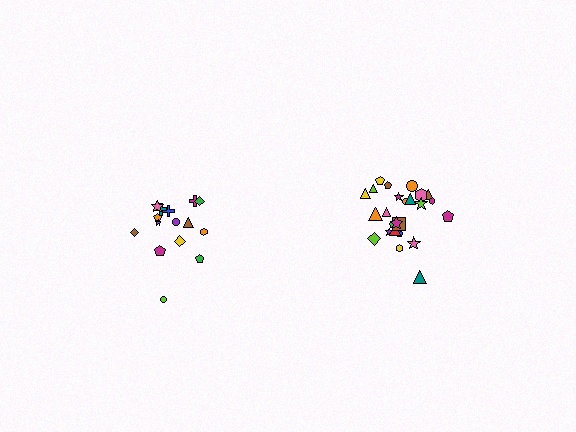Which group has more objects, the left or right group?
The right group.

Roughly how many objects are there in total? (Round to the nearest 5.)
Roughly 40 objects in total.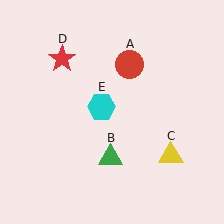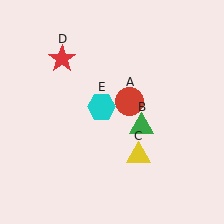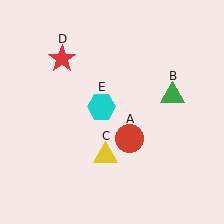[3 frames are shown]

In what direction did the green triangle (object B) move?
The green triangle (object B) moved up and to the right.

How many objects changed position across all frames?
3 objects changed position: red circle (object A), green triangle (object B), yellow triangle (object C).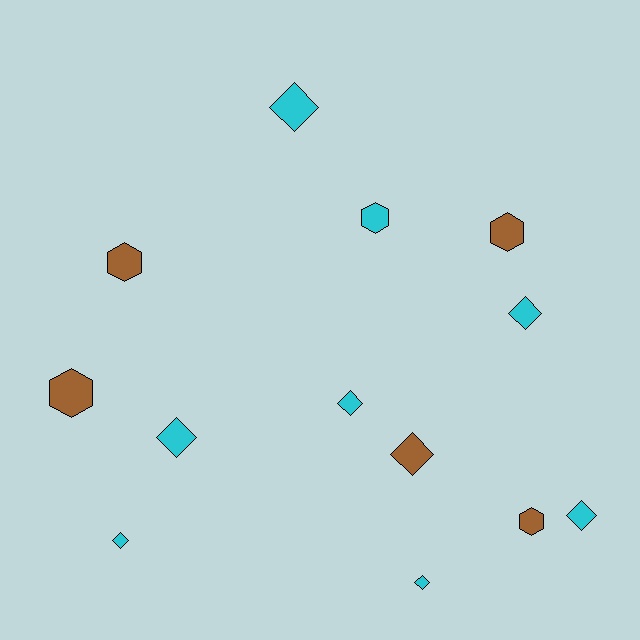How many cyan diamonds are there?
There are 7 cyan diamonds.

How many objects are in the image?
There are 13 objects.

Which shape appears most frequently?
Diamond, with 8 objects.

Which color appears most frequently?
Cyan, with 8 objects.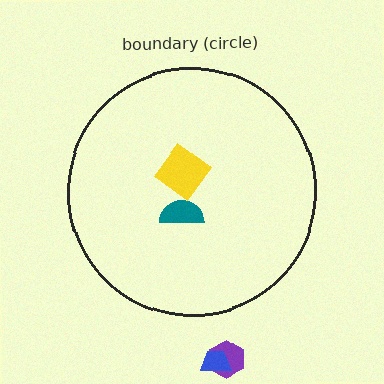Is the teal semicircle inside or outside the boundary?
Inside.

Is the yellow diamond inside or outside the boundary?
Inside.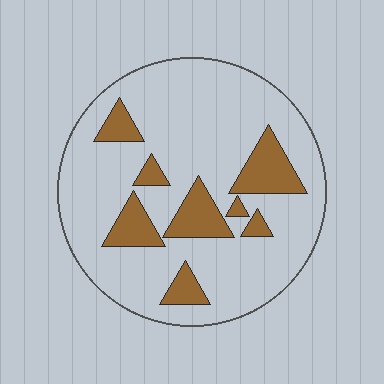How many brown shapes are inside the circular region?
8.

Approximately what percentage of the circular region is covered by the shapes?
Approximately 20%.